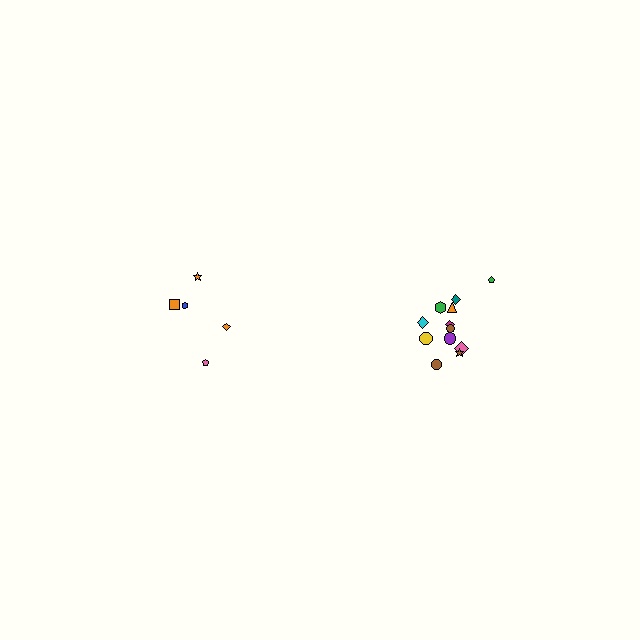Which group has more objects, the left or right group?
The right group.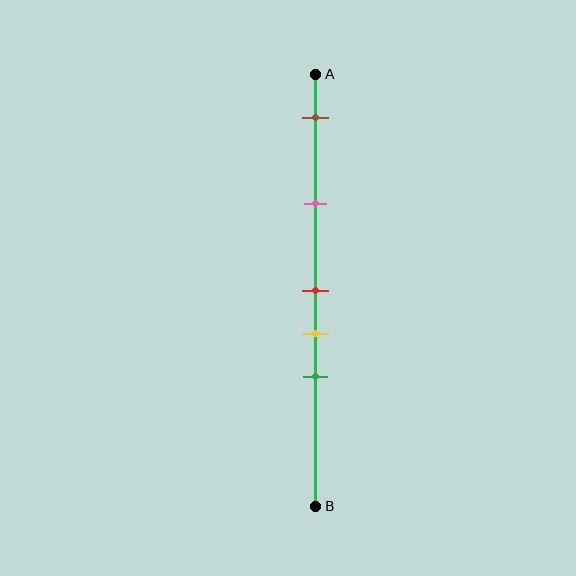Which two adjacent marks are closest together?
The red and yellow marks are the closest adjacent pair.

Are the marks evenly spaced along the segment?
No, the marks are not evenly spaced.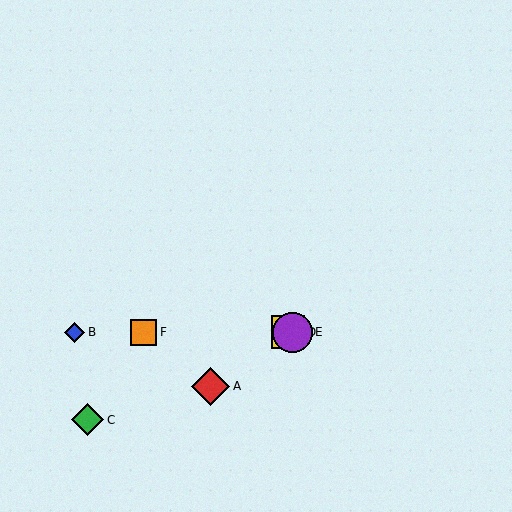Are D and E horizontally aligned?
Yes, both are at y≈332.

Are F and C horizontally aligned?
No, F is at y≈332 and C is at y≈420.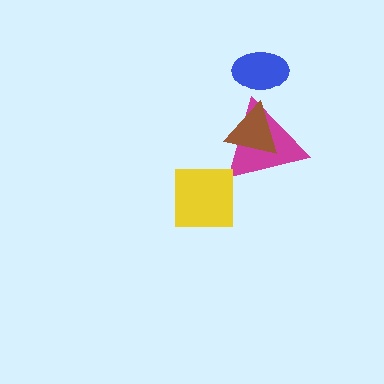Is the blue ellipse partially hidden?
No, no other shape covers it.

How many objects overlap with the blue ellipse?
0 objects overlap with the blue ellipse.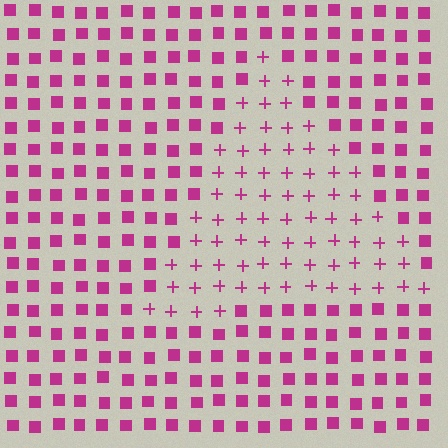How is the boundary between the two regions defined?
The boundary is defined by a change in element shape: plus signs inside vs. squares outside. All elements share the same color and spacing.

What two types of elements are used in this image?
The image uses plus signs inside the triangle region and squares outside it.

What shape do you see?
I see a triangle.